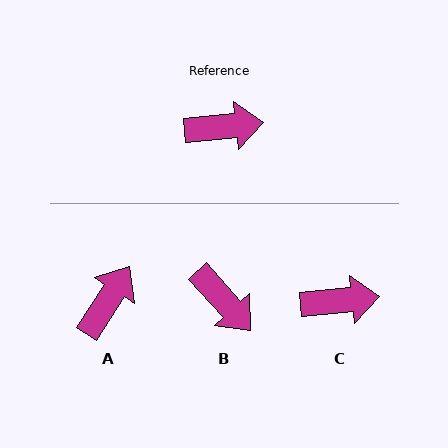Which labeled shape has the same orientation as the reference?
C.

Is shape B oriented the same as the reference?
No, it is off by about 54 degrees.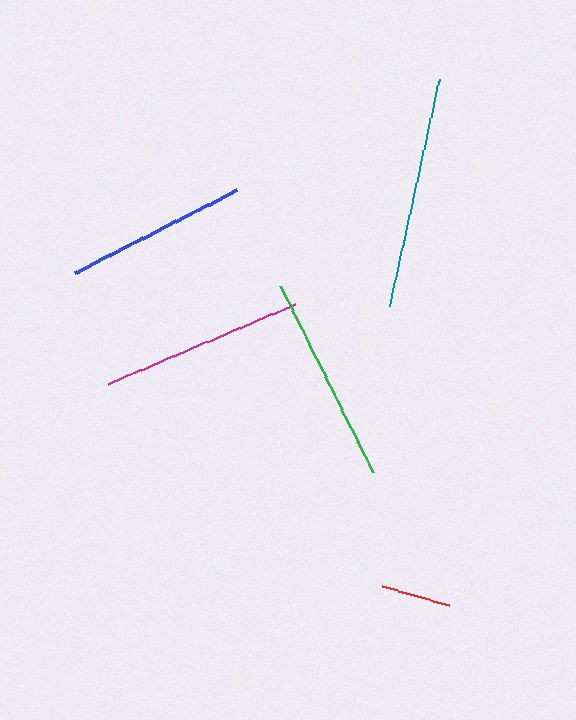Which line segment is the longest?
The teal line is the longest at approximately 233 pixels.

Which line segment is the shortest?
The red line is the shortest at approximately 70 pixels.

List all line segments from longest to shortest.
From longest to shortest: teal, green, magenta, blue, red.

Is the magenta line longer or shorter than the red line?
The magenta line is longer than the red line.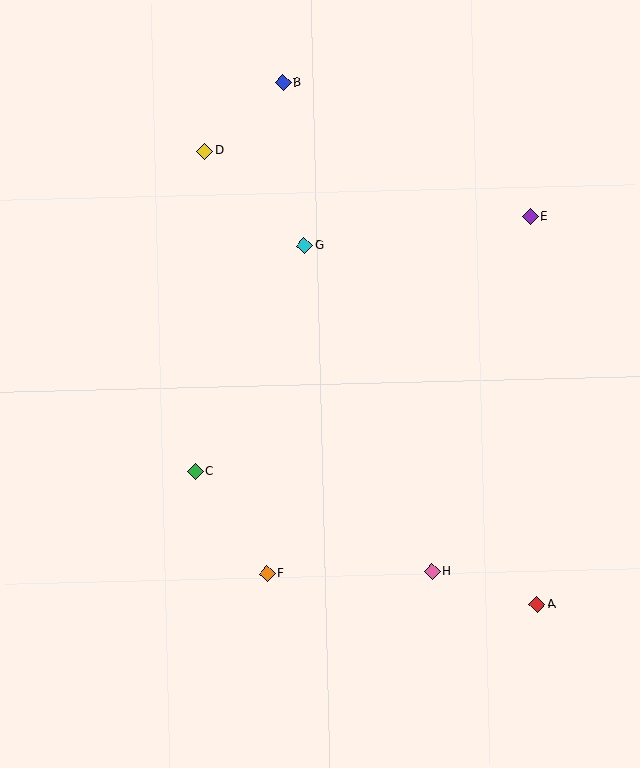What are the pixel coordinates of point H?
Point H is at (432, 571).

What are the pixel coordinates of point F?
Point F is at (267, 574).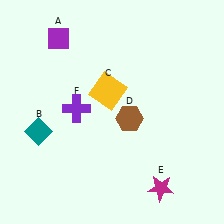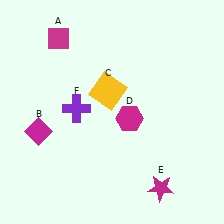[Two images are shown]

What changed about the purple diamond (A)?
In Image 1, A is purple. In Image 2, it changed to magenta.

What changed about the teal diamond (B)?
In Image 1, B is teal. In Image 2, it changed to magenta.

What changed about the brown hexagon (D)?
In Image 1, D is brown. In Image 2, it changed to magenta.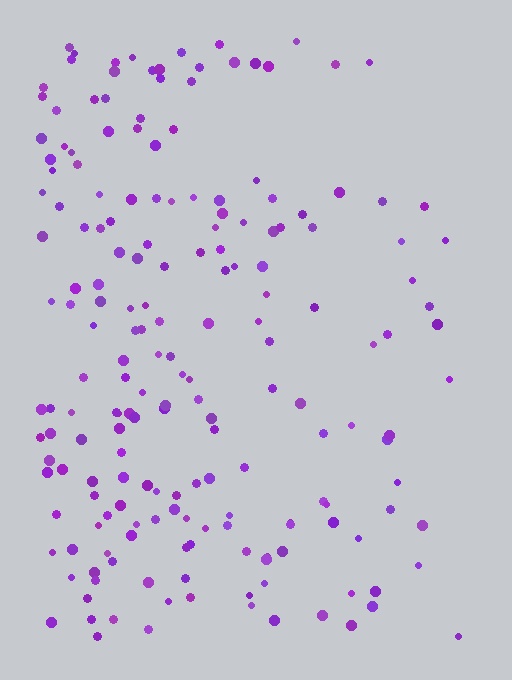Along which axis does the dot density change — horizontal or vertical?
Horizontal.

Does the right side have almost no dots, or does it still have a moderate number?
Still a moderate number, just noticeably fewer than the left.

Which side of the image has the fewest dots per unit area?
The right.